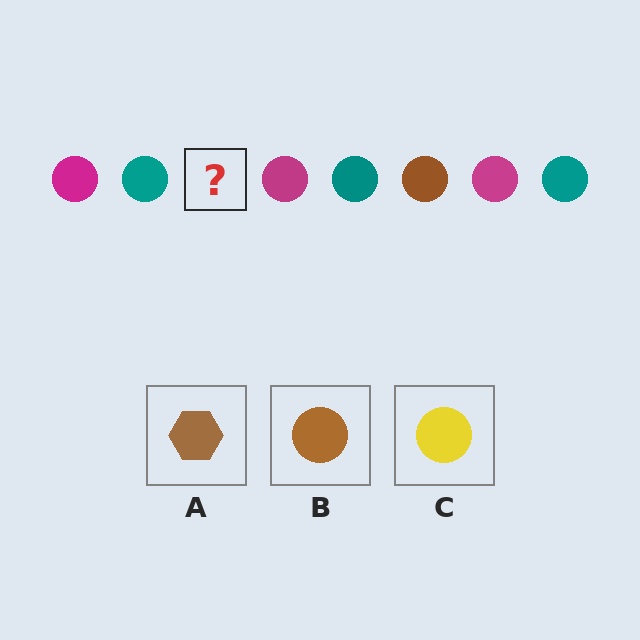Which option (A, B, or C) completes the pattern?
B.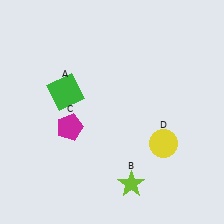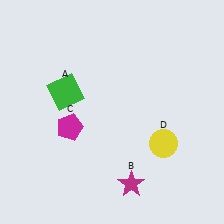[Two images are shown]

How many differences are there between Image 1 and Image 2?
There is 1 difference between the two images.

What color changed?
The star (B) changed from lime in Image 1 to magenta in Image 2.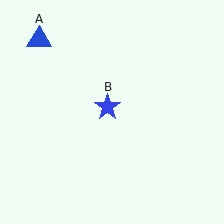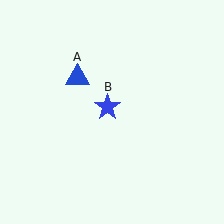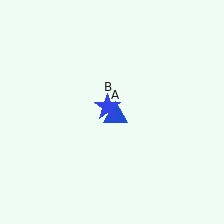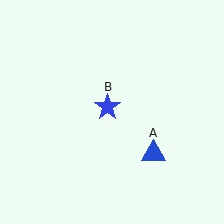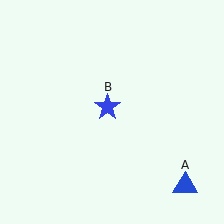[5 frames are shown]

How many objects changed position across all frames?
1 object changed position: blue triangle (object A).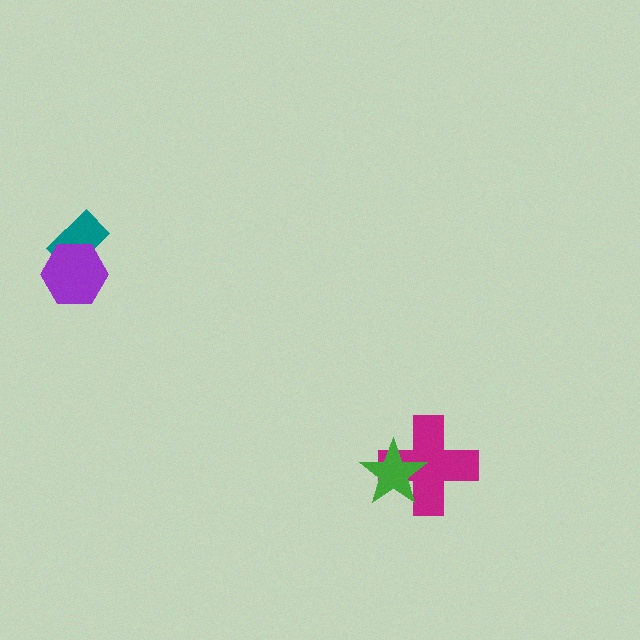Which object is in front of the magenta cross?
The green star is in front of the magenta cross.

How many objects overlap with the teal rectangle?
1 object overlaps with the teal rectangle.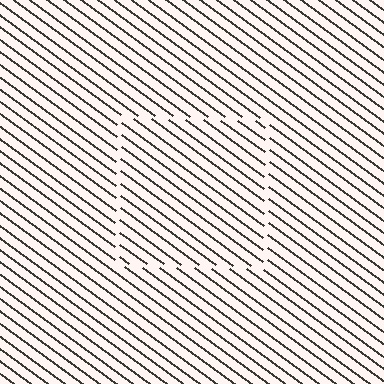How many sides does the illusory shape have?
4 sides — the line-ends trace a square.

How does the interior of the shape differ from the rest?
The interior of the shape contains the same grating, shifted by half a period — the contour is defined by the phase discontinuity where line-ends from the inner and outer gratings abut.